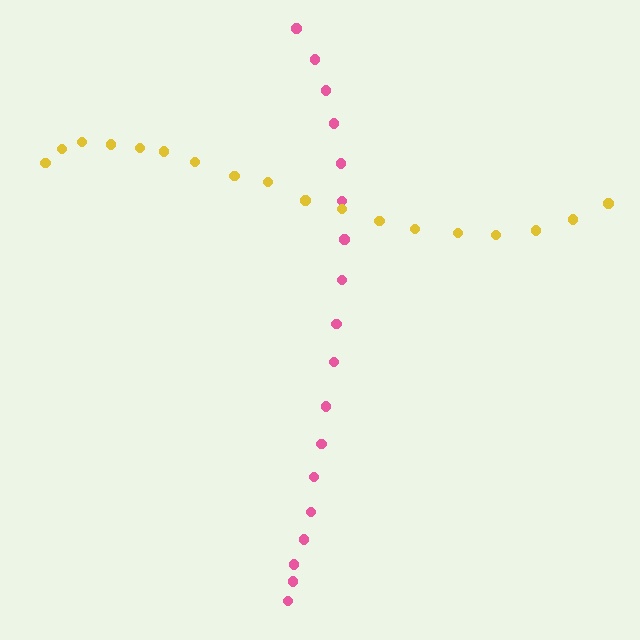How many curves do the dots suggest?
There are 2 distinct paths.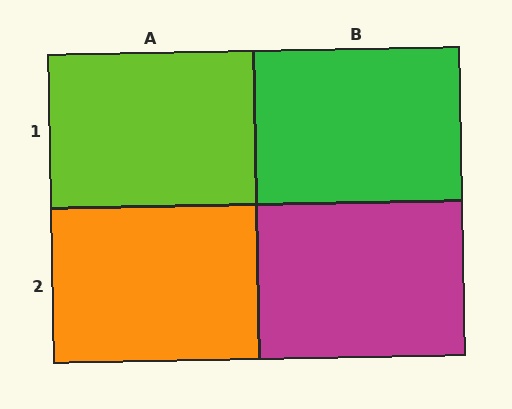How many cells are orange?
1 cell is orange.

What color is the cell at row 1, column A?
Lime.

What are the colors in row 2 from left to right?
Orange, magenta.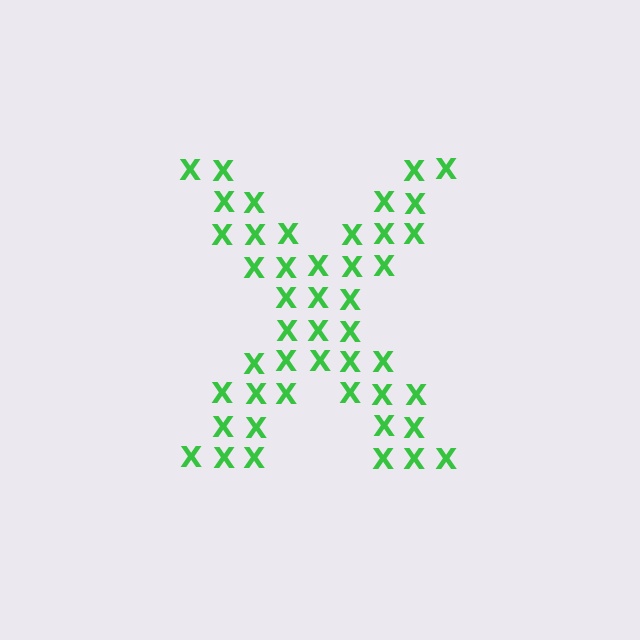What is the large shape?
The large shape is the letter X.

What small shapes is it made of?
It is made of small letter X's.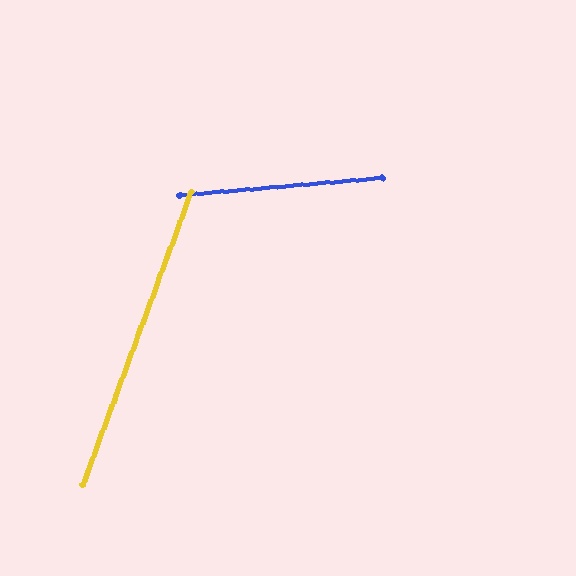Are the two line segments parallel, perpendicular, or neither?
Neither parallel nor perpendicular — they differ by about 65°.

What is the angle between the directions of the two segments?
Approximately 65 degrees.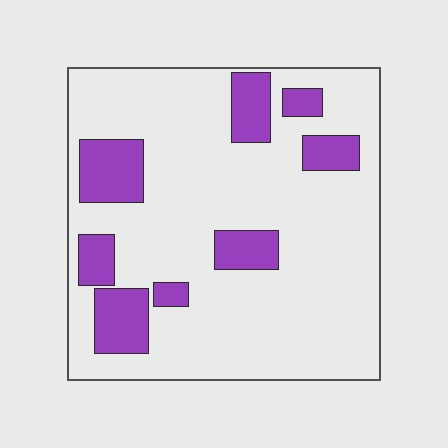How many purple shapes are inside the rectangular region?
8.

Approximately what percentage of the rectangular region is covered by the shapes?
Approximately 20%.